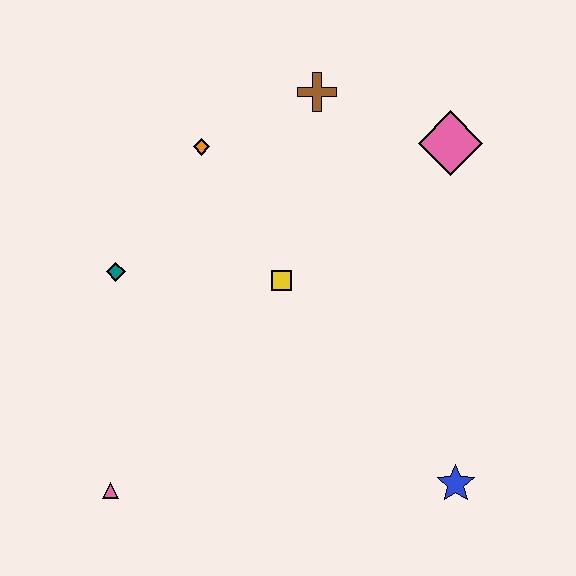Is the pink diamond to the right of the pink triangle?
Yes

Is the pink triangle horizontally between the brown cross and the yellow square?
No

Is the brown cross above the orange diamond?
Yes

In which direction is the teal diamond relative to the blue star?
The teal diamond is to the left of the blue star.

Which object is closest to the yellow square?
The orange diamond is closest to the yellow square.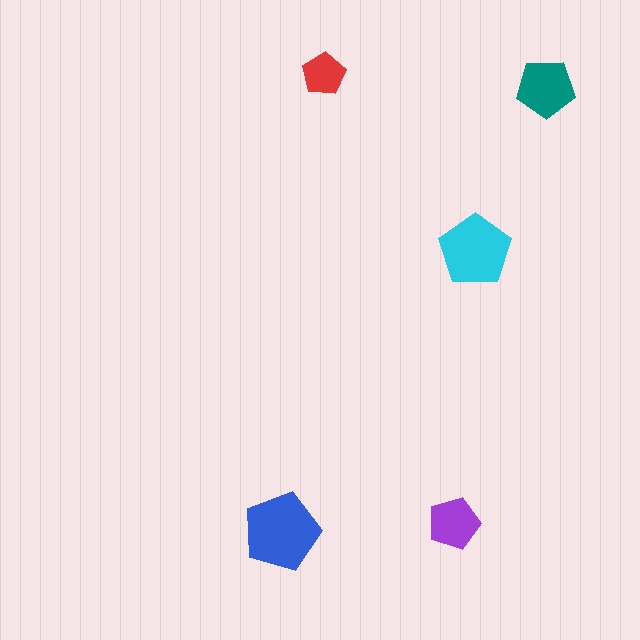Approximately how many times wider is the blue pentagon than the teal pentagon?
About 1.5 times wider.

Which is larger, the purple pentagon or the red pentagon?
The purple one.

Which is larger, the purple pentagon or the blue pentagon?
The blue one.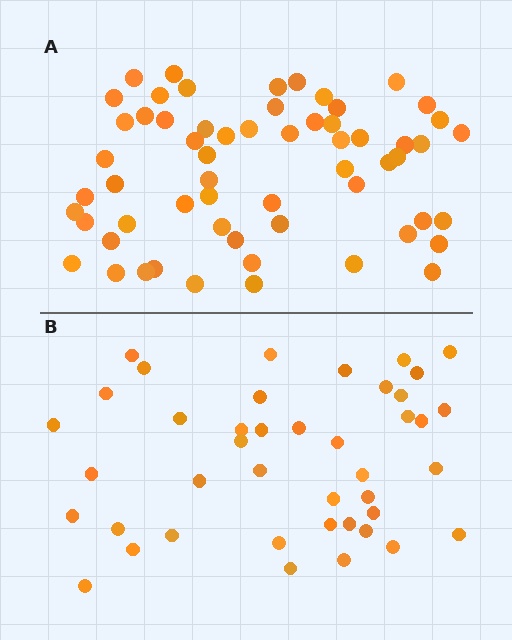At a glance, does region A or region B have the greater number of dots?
Region A (the top region) has more dots.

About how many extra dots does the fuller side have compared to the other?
Region A has approximately 20 more dots than region B.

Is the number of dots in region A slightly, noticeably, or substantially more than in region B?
Region A has noticeably more, but not dramatically so. The ratio is roughly 1.4 to 1.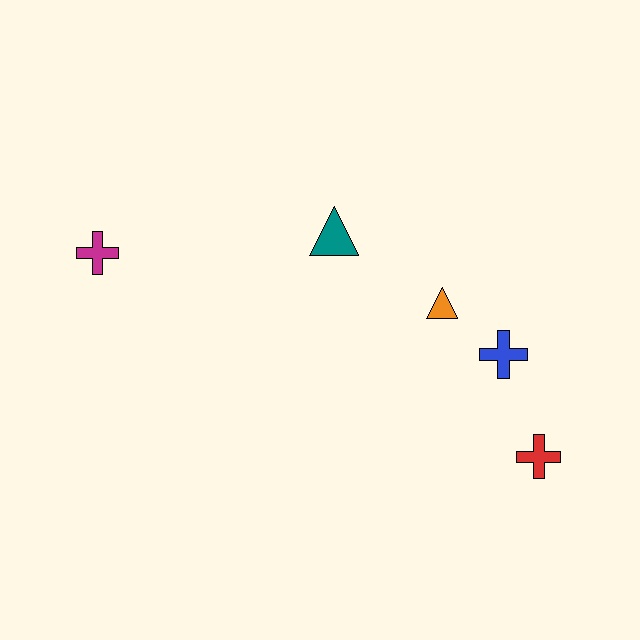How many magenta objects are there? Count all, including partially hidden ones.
There is 1 magenta object.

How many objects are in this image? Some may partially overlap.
There are 5 objects.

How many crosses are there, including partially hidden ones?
There are 3 crosses.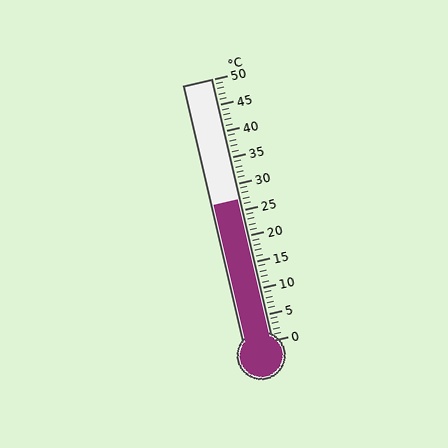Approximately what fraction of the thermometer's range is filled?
The thermometer is filled to approximately 55% of its range.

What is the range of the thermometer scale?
The thermometer scale ranges from 0°C to 50°C.